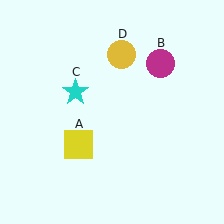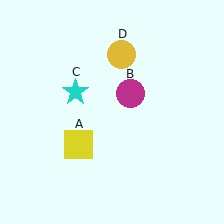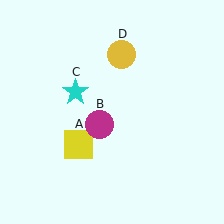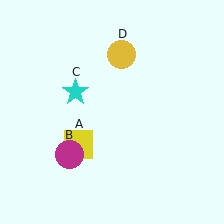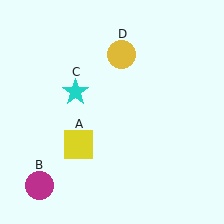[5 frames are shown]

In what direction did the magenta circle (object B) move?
The magenta circle (object B) moved down and to the left.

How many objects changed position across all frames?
1 object changed position: magenta circle (object B).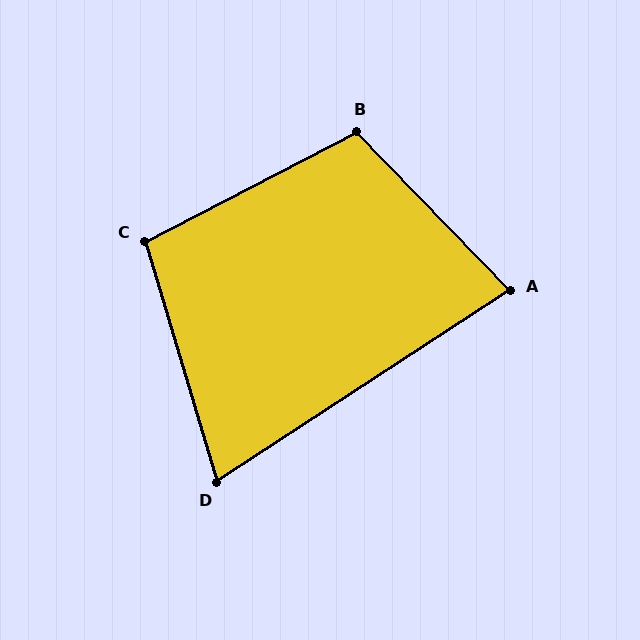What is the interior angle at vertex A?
Approximately 79 degrees (acute).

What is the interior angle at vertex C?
Approximately 101 degrees (obtuse).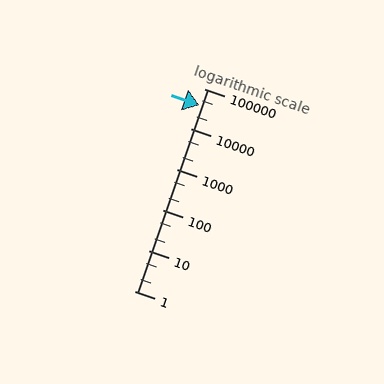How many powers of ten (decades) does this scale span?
The scale spans 5 decades, from 1 to 100000.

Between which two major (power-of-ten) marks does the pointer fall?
The pointer is between 10000 and 100000.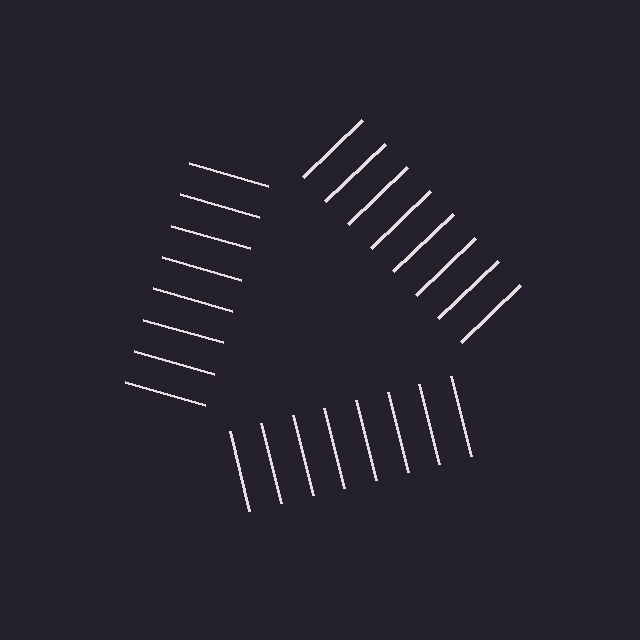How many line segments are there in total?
24 — 8 along each of the 3 edges.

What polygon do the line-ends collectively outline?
An illusory triangle — the line segments terminate on its edges but no continuous stroke is drawn.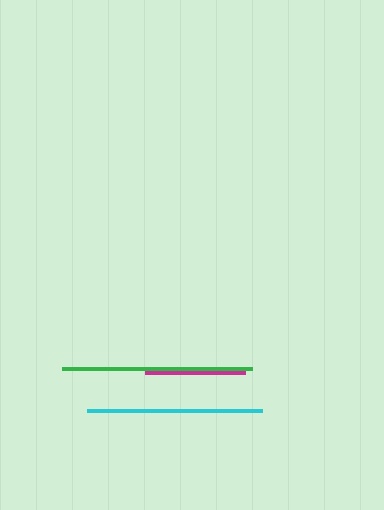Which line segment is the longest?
The green line is the longest at approximately 190 pixels.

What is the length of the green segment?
The green segment is approximately 190 pixels long.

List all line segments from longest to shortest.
From longest to shortest: green, cyan, magenta.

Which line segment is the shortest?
The magenta line is the shortest at approximately 100 pixels.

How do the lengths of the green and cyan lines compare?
The green and cyan lines are approximately the same length.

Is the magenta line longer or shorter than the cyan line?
The cyan line is longer than the magenta line.